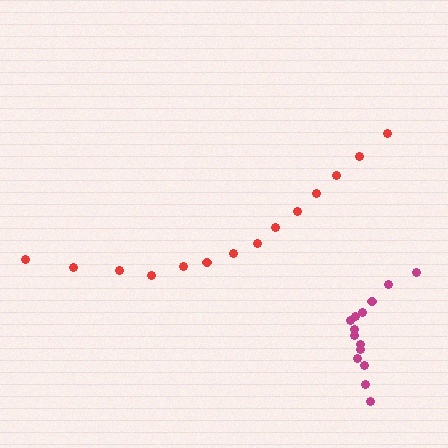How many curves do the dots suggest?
There are 2 distinct paths.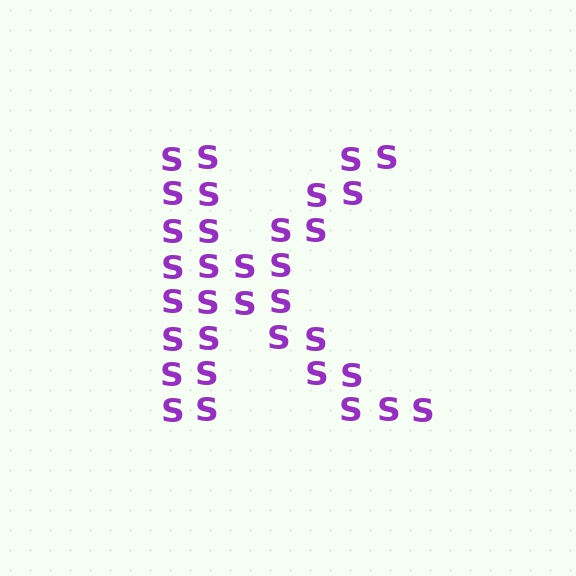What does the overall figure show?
The overall figure shows the letter K.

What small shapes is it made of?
It is made of small letter S's.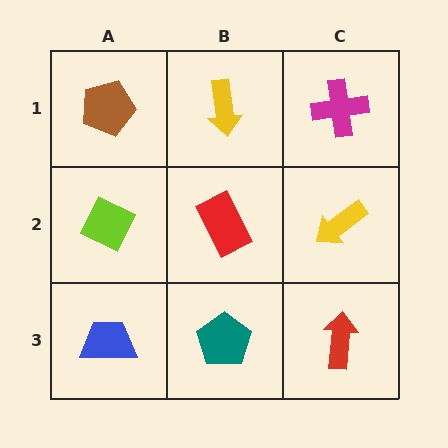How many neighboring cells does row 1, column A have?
2.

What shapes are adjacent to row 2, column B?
A yellow arrow (row 1, column B), a teal pentagon (row 3, column B), a lime diamond (row 2, column A), a yellow arrow (row 2, column C).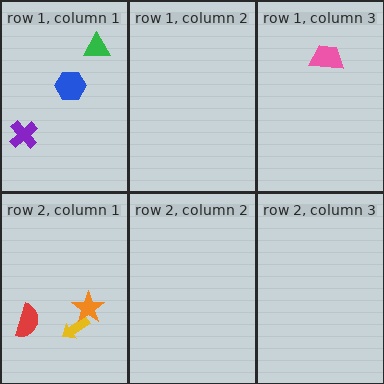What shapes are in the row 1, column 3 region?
The pink trapezoid.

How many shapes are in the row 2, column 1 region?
3.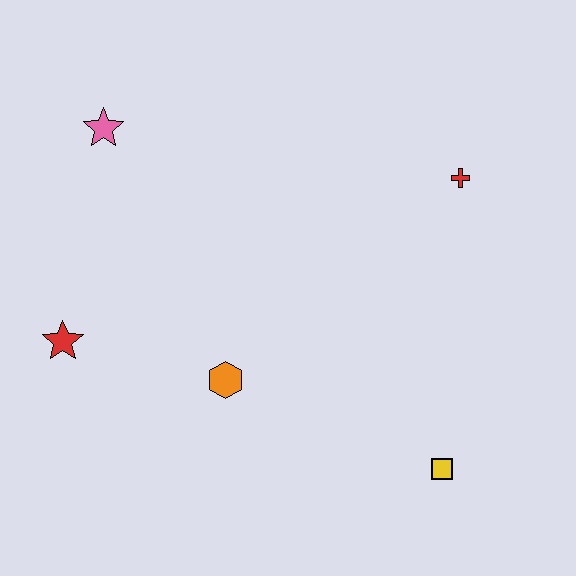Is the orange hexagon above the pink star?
No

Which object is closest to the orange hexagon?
The red star is closest to the orange hexagon.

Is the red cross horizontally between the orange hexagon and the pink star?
No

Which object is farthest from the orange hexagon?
The red cross is farthest from the orange hexagon.